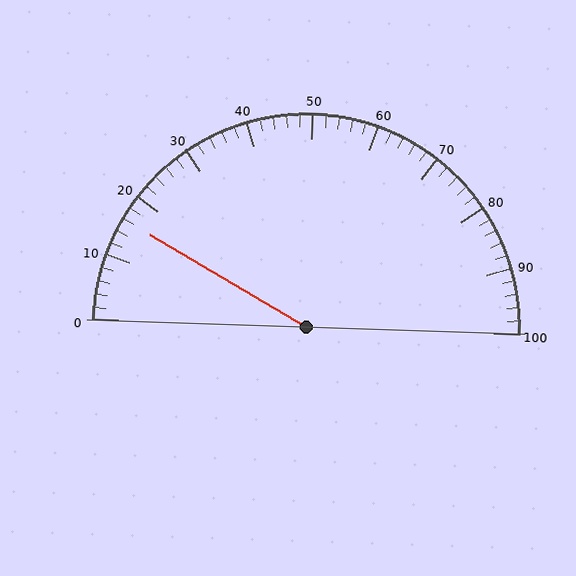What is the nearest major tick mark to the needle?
The nearest major tick mark is 20.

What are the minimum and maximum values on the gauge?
The gauge ranges from 0 to 100.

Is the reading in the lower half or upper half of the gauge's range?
The reading is in the lower half of the range (0 to 100).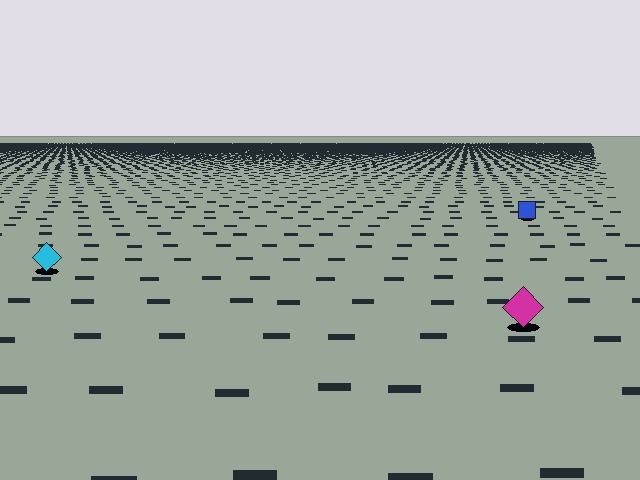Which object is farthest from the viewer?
The blue square is farthest from the viewer. It appears smaller and the ground texture around it is denser.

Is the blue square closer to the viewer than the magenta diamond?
No. The magenta diamond is closer — you can tell from the texture gradient: the ground texture is coarser near it.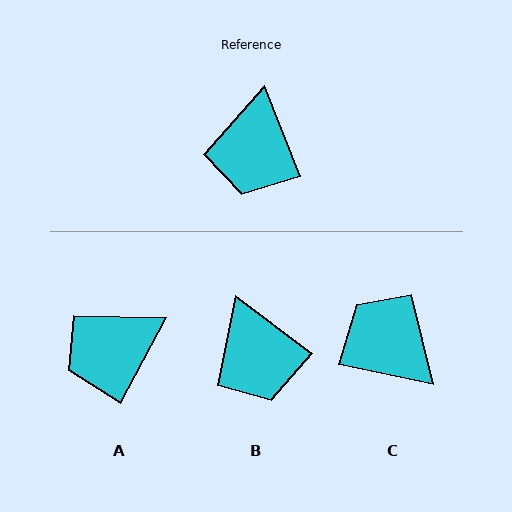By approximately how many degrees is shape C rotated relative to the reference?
Approximately 124 degrees clockwise.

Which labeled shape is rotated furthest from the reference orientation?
C, about 124 degrees away.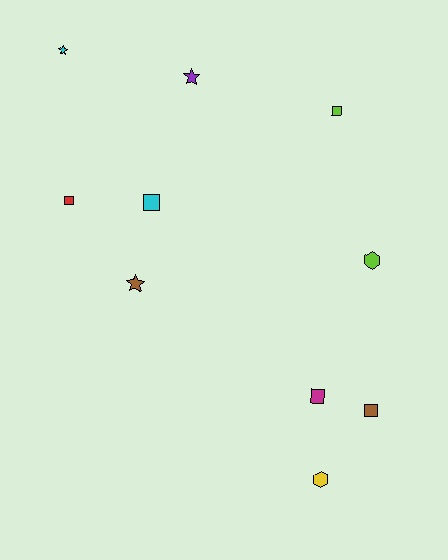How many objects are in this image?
There are 10 objects.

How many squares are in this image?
There are 5 squares.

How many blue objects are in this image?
There are no blue objects.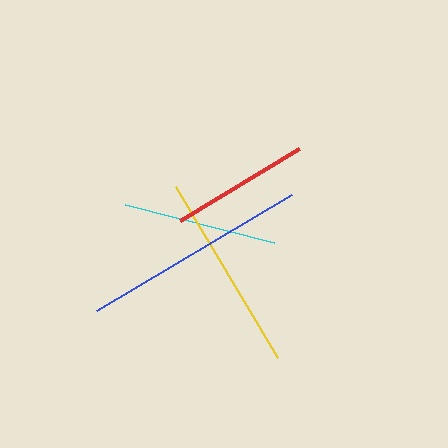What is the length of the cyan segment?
The cyan segment is approximately 154 pixels long.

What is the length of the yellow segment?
The yellow segment is approximately 199 pixels long.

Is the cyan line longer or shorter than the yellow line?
The yellow line is longer than the cyan line.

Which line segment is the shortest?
The red line is the shortest at approximately 140 pixels.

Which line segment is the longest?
The blue line is the longest at approximately 227 pixels.